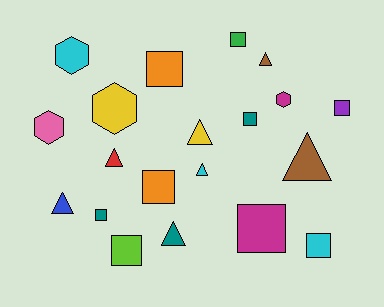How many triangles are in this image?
There are 7 triangles.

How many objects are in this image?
There are 20 objects.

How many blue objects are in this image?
There is 1 blue object.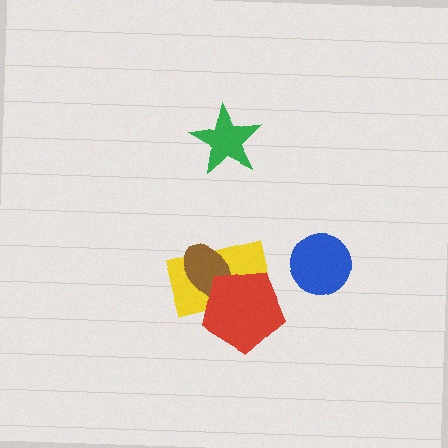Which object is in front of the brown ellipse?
The red pentagon is in front of the brown ellipse.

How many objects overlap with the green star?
0 objects overlap with the green star.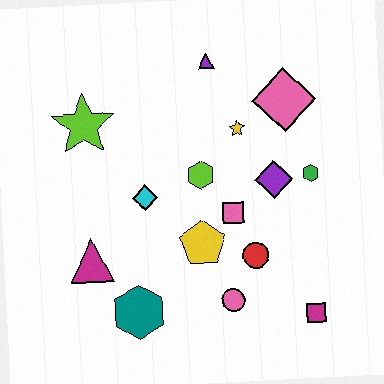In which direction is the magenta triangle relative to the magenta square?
The magenta triangle is to the left of the magenta square.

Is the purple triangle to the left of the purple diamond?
Yes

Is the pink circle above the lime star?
No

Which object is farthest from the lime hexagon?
The magenta square is farthest from the lime hexagon.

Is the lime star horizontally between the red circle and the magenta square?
No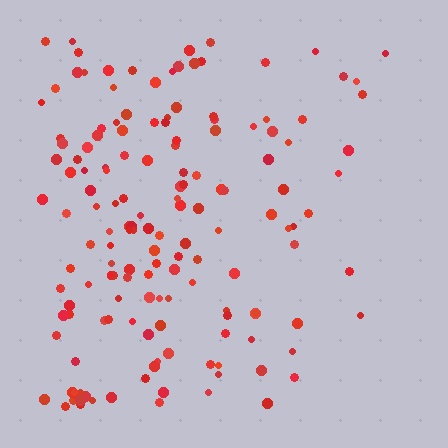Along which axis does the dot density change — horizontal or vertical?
Horizontal.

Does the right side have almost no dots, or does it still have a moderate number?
Still a moderate number, just noticeably fewer than the left.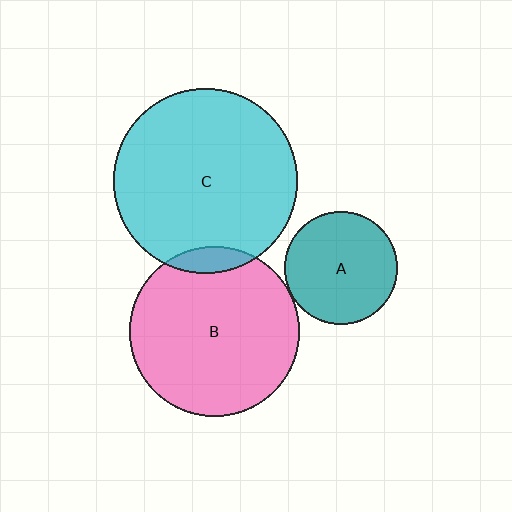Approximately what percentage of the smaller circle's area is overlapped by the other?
Approximately 10%.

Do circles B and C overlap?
Yes.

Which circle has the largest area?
Circle C (cyan).